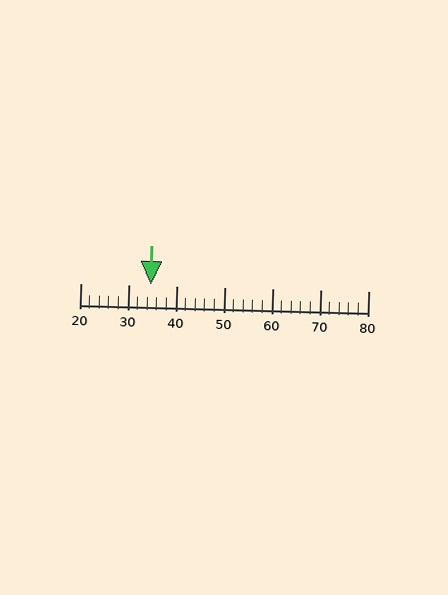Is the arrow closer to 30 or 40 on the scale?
The arrow is closer to 30.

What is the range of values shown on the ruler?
The ruler shows values from 20 to 80.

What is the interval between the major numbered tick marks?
The major tick marks are spaced 10 units apart.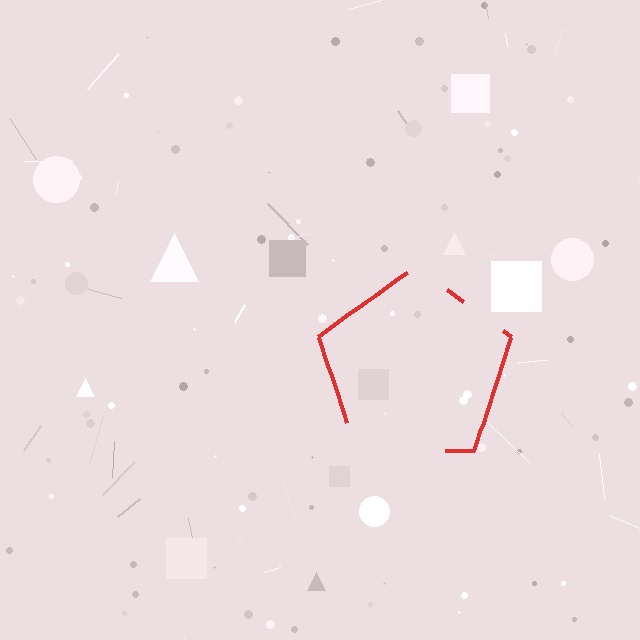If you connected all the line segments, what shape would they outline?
They would outline a pentagon.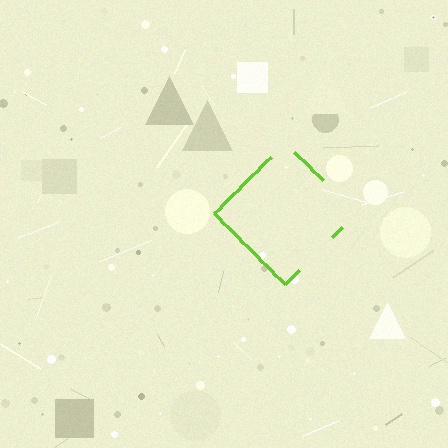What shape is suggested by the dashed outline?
The dashed outline suggests a diamond.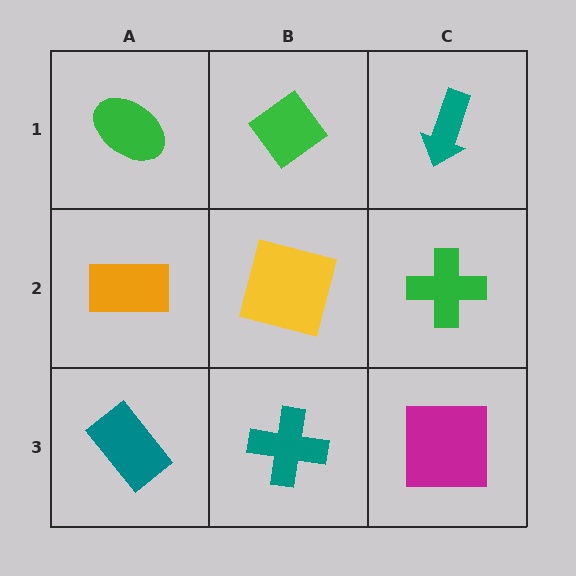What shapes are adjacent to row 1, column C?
A green cross (row 2, column C), a green diamond (row 1, column B).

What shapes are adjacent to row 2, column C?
A teal arrow (row 1, column C), a magenta square (row 3, column C), a yellow square (row 2, column B).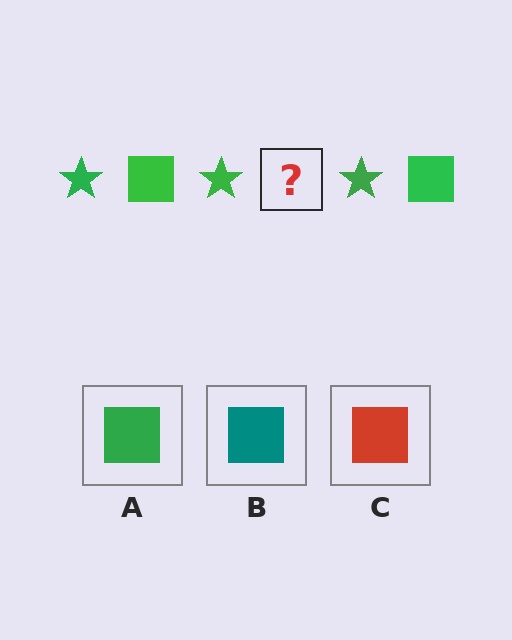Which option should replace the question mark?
Option A.